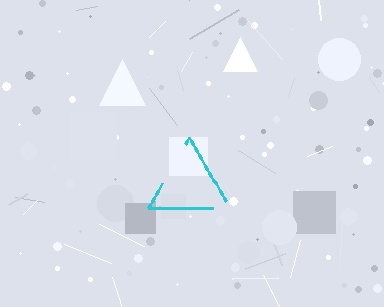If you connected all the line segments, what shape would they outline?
They would outline a triangle.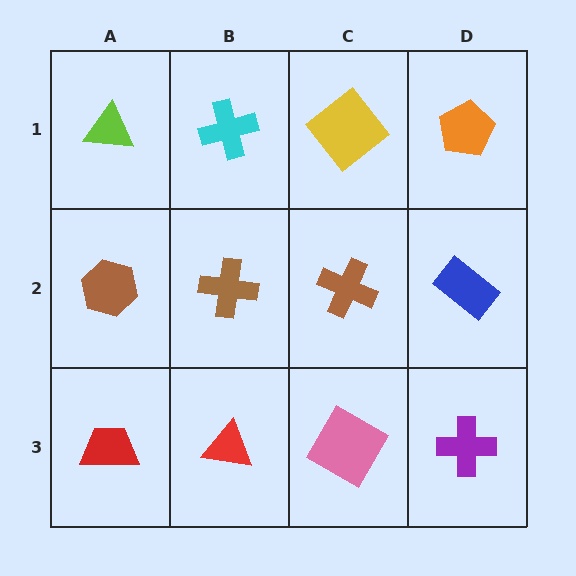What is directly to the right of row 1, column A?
A cyan cross.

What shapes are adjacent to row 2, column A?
A lime triangle (row 1, column A), a red trapezoid (row 3, column A), a brown cross (row 2, column B).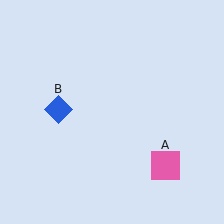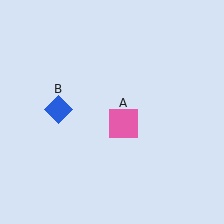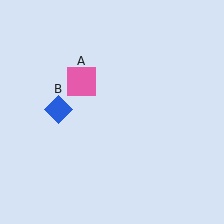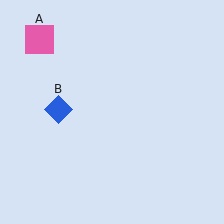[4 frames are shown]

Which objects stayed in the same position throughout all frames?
Blue diamond (object B) remained stationary.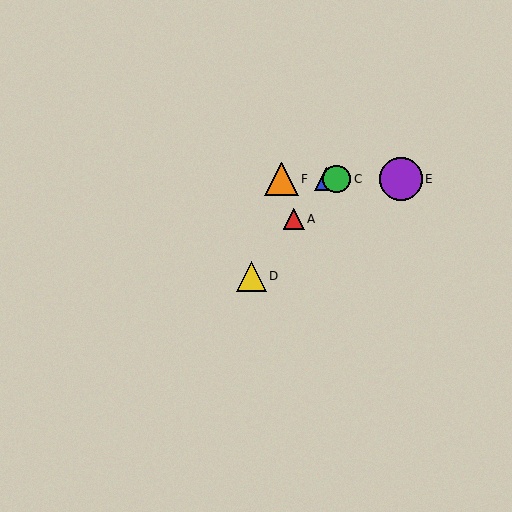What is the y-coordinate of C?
Object C is at y≈179.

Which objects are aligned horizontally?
Objects B, C, E, F are aligned horizontally.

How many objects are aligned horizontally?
4 objects (B, C, E, F) are aligned horizontally.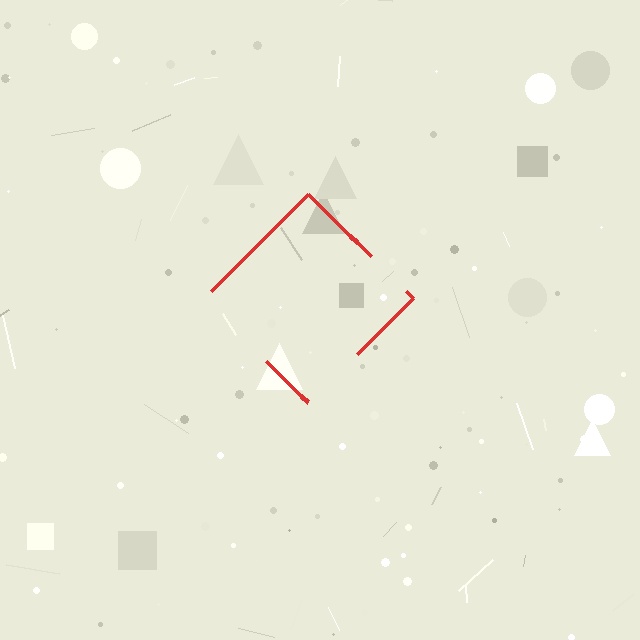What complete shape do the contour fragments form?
The contour fragments form a diamond.